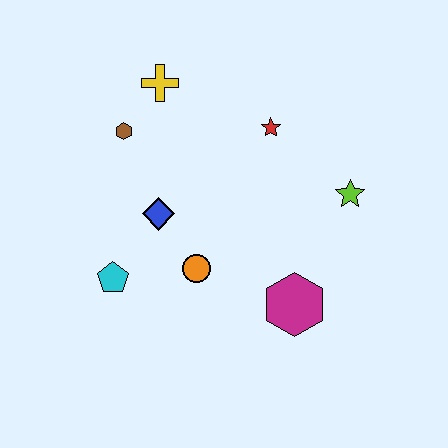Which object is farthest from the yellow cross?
The magenta hexagon is farthest from the yellow cross.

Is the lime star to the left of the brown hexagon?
No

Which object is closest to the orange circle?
The blue diamond is closest to the orange circle.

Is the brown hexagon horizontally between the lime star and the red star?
No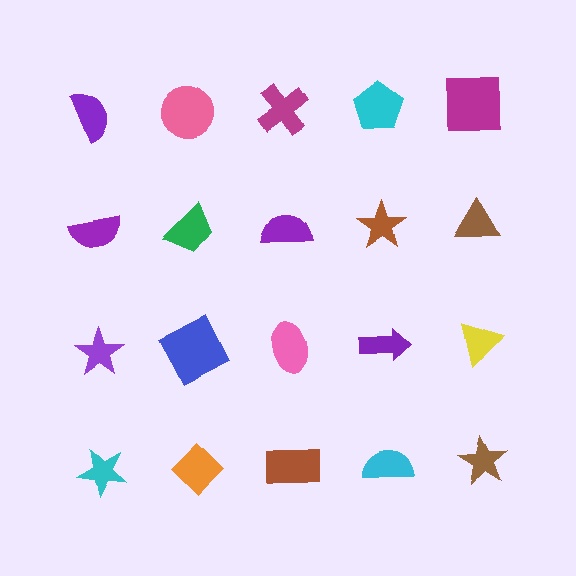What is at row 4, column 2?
An orange diamond.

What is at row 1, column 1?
A purple semicircle.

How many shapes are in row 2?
5 shapes.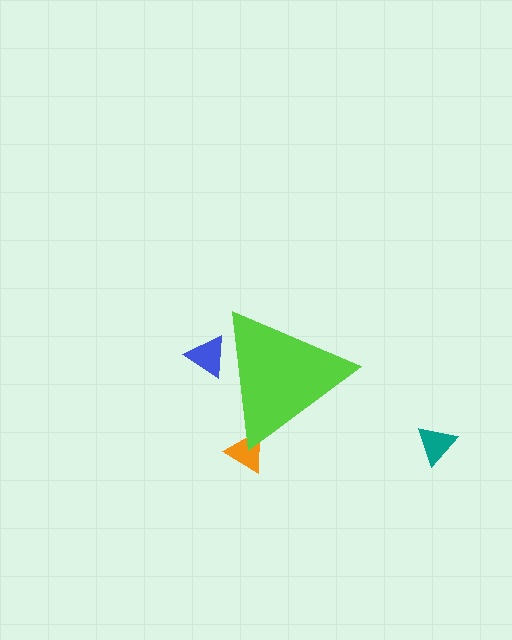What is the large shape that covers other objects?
A lime triangle.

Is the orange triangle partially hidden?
Yes, the orange triangle is partially hidden behind the lime triangle.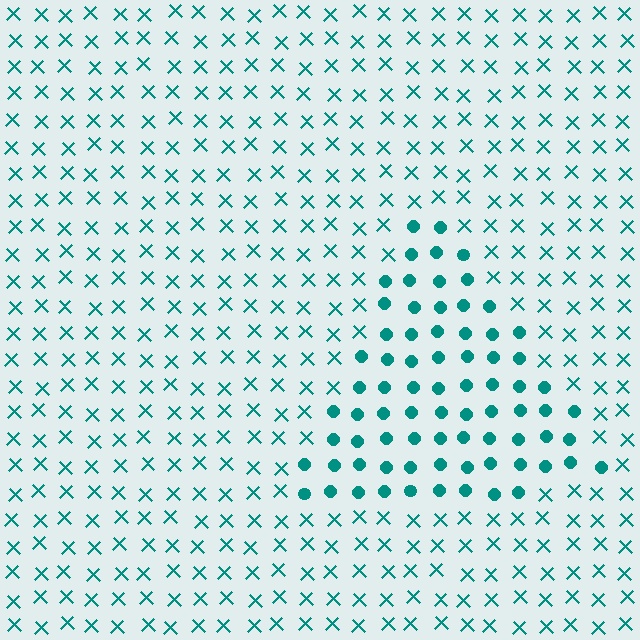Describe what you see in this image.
The image is filled with small teal elements arranged in a uniform grid. A triangle-shaped region contains circles, while the surrounding area contains X marks. The boundary is defined purely by the change in element shape.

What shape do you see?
I see a triangle.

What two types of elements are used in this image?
The image uses circles inside the triangle region and X marks outside it.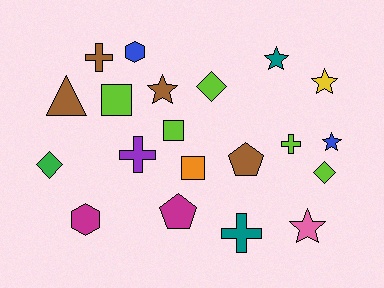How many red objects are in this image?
There are no red objects.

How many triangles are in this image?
There is 1 triangle.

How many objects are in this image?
There are 20 objects.